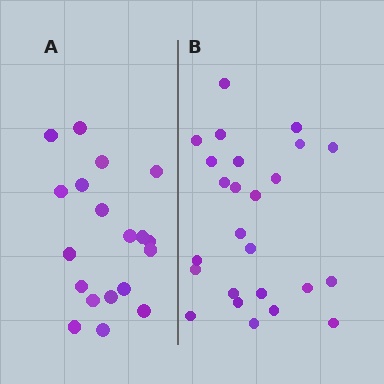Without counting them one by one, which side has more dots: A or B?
Region B (the right region) has more dots.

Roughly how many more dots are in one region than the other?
Region B has about 6 more dots than region A.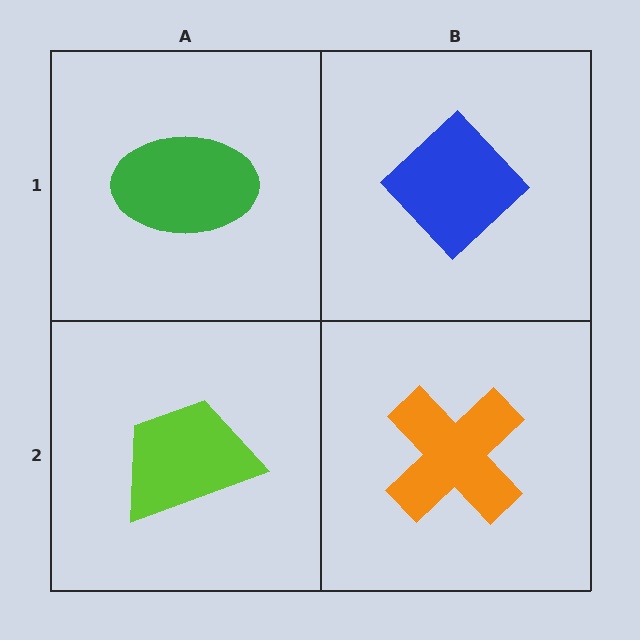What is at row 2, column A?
A lime trapezoid.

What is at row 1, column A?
A green ellipse.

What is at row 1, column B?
A blue diamond.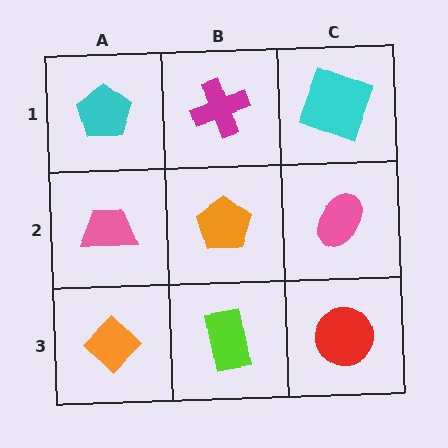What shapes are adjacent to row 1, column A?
A pink trapezoid (row 2, column A), a magenta cross (row 1, column B).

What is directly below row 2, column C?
A red circle.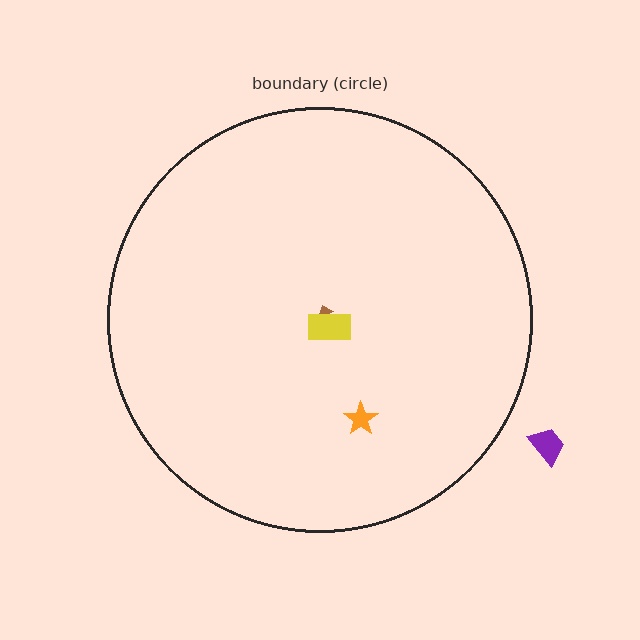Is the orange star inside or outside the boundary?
Inside.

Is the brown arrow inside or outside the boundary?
Inside.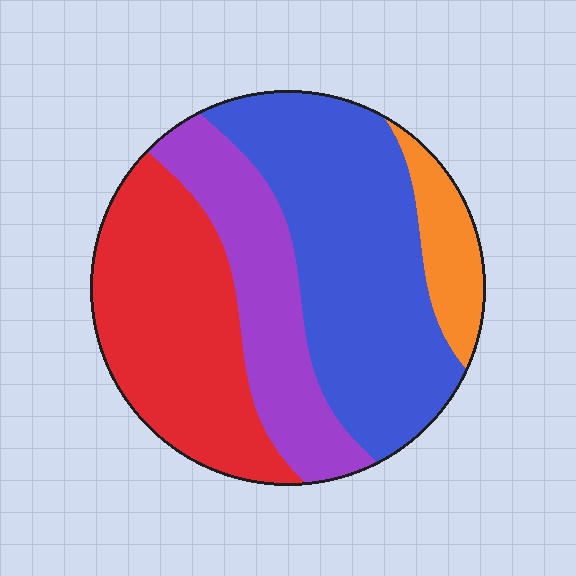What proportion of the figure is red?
Red covers 31% of the figure.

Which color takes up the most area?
Blue, at roughly 40%.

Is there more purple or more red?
Red.